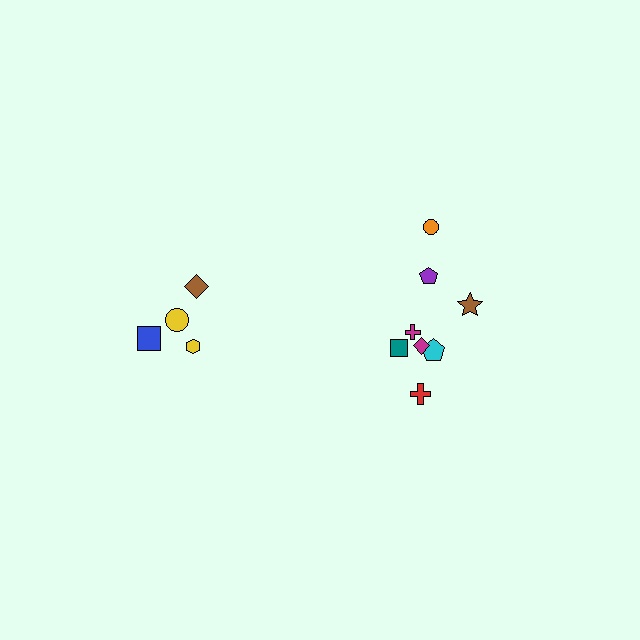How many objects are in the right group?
There are 8 objects.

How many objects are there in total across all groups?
There are 12 objects.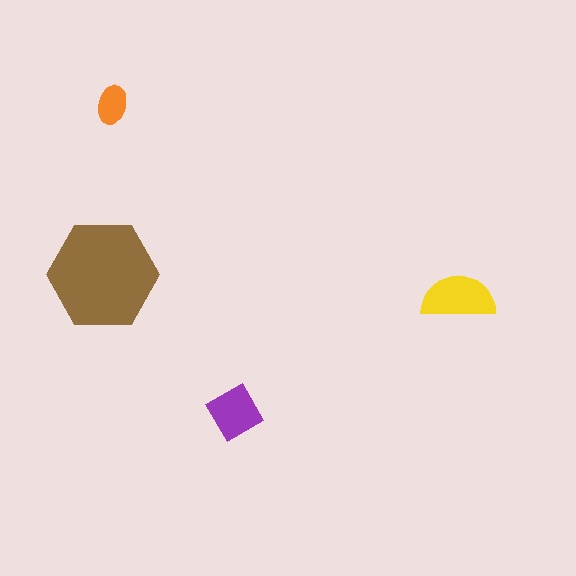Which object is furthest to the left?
The brown hexagon is leftmost.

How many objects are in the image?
There are 4 objects in the image.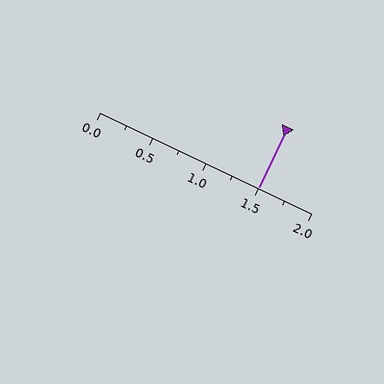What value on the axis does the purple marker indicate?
The marker indicates approximately 1.5.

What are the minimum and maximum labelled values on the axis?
The axis runs from 0.0 to 2.0.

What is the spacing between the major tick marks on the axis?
The major ticks are spaced 0.5 apart.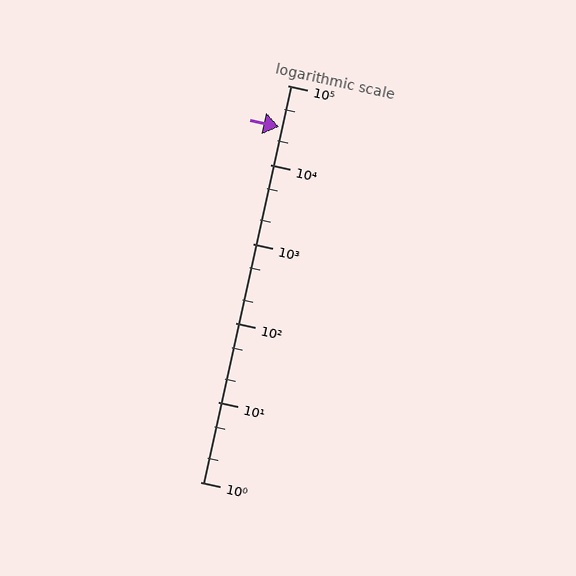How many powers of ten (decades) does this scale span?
The scale spans 5 decades, from 1 to 100000.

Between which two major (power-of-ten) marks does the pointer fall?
The pointer is between 10000 and 100000.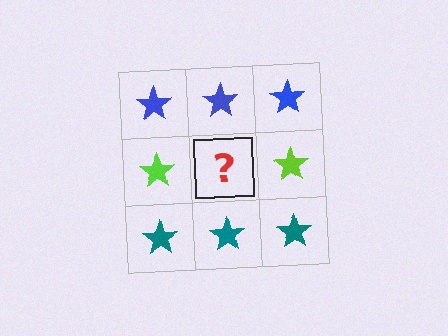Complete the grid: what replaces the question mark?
The question mark should be replaced with a lime star.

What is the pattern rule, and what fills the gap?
The rule is that each row has a consistent color. The gap should be filled with a lime star.